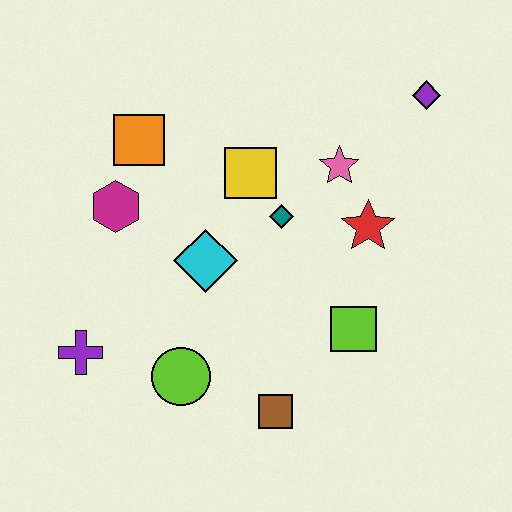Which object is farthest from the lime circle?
The purple diamond is farthest from the lime circle.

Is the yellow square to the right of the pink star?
No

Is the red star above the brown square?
Yes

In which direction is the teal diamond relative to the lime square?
The teal diamond is above the lime square.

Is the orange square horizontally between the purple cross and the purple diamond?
Yes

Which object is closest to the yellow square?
The teal diamond is closest to the yellow square.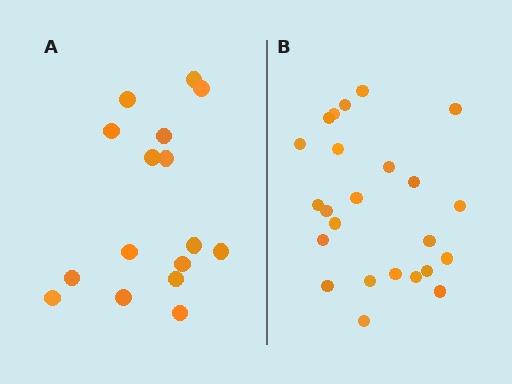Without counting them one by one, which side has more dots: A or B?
Region B (the right region) has more dots.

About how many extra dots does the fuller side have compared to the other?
Region B has roughly 8 or so more dots than region A.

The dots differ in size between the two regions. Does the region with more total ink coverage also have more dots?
No. Region A has more total ink coverage because its dots are larger, but region B actually contains more individual dots. Total area can be misleading — the number of items is what matters here.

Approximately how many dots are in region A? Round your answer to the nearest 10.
About 20 dots. (The exact count is 16, which rounds to 20.)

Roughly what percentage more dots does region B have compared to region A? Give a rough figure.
About 50% more.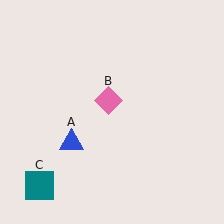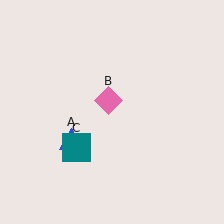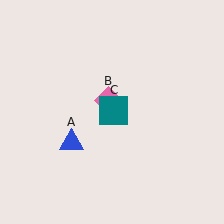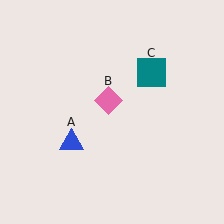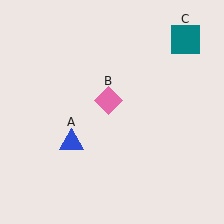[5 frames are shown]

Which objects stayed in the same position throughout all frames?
Blue triangle (object A) and pink diamond (object B) remained stationary.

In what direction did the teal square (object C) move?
The teal square (object C) moved up and to the right.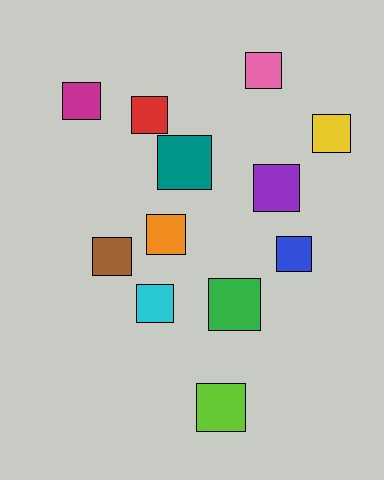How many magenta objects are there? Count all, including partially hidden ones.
There is 1 magenta object.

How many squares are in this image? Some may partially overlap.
There are 12 squares.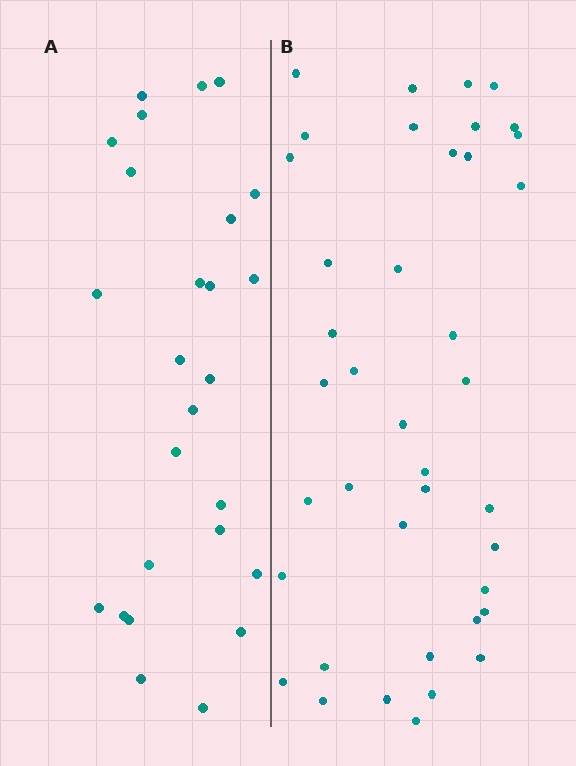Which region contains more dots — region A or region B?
Region B (the right region) has more dots.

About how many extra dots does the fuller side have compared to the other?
Region B has approximately 15 more dots than region A.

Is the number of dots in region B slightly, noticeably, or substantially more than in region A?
Region B has substantially more. The ratio is roughly 1.5 to 1.